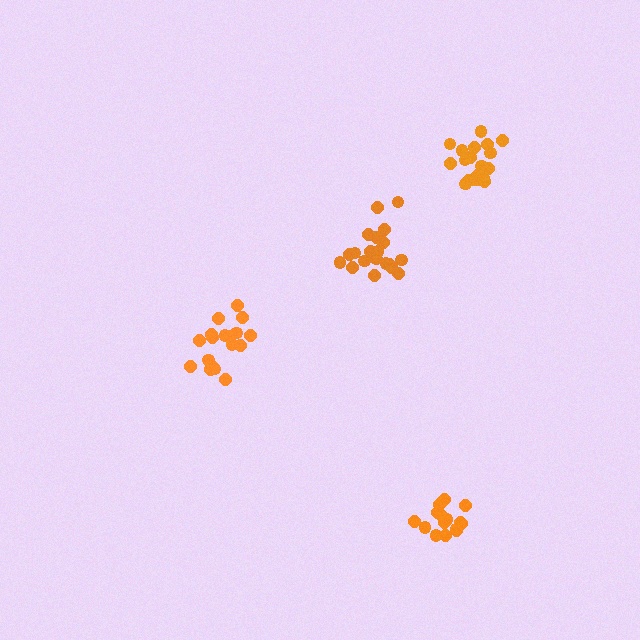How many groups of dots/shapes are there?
There are 4 groups.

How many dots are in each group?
Group 1: 18 dots, Group 2: 20 dots, Group 3: 15 dots, Group 4: 20 dots (73 total).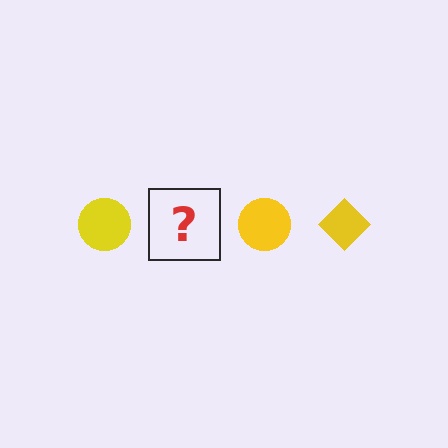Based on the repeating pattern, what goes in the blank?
The blank should be a yellow diamond.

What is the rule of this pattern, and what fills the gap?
The rule is that the pattern cycles through circle, diamond shapes in yellow. The gap should be filled with a yellow diamond.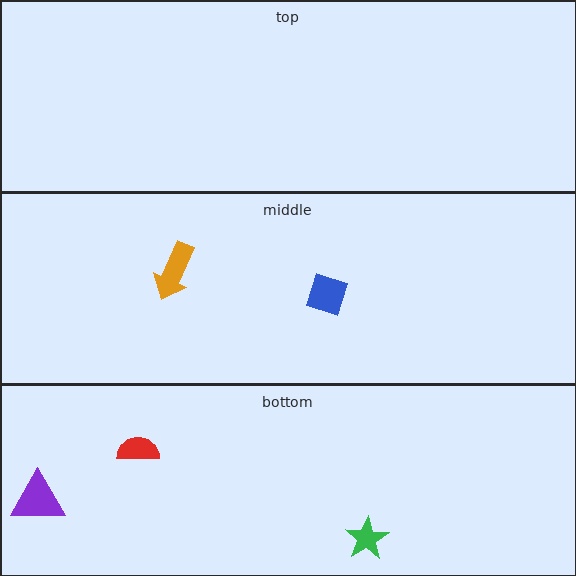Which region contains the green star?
The bottom region.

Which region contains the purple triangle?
The bottom region.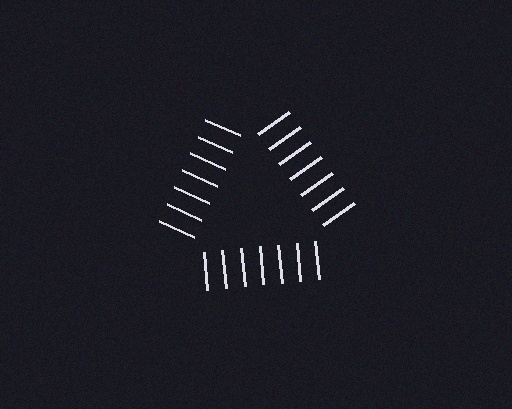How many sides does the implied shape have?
3 sides — the line-ends trace a triangle.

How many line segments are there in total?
21 — 7 along each of the 3 edges.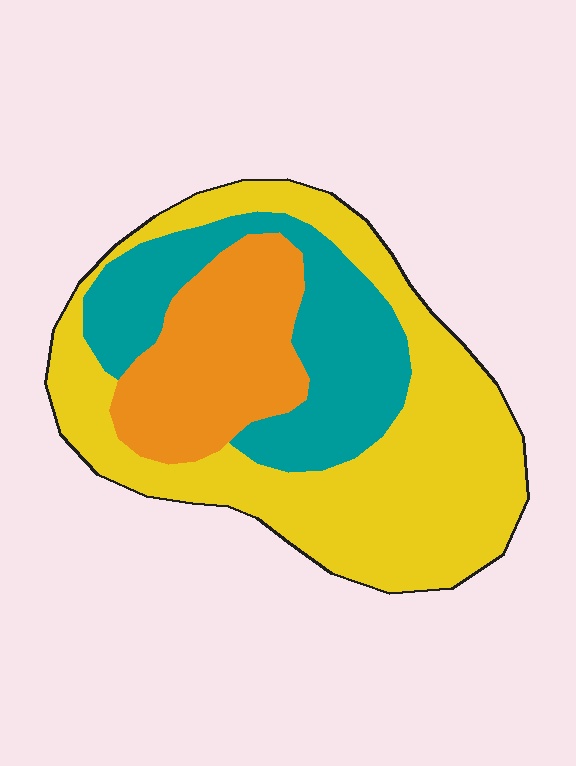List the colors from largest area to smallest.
From largest to smallest: yellow, teal, orange.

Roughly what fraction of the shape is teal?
Teal takes up between a quarter and a half of the shape.